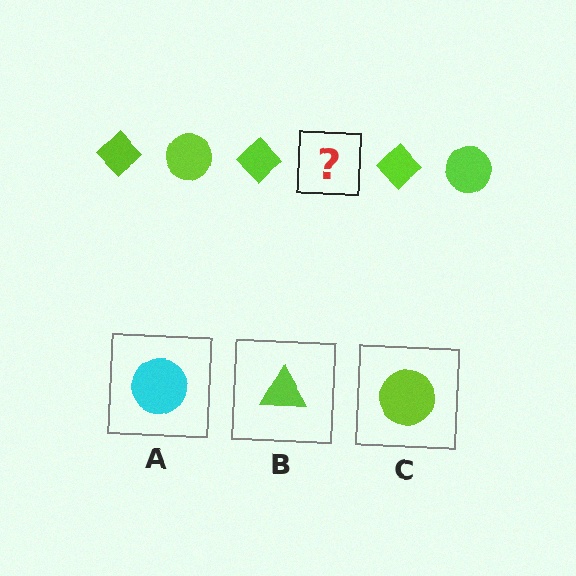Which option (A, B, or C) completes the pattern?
C.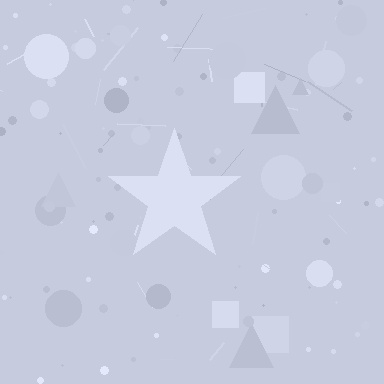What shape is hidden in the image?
A star is hidden in the image.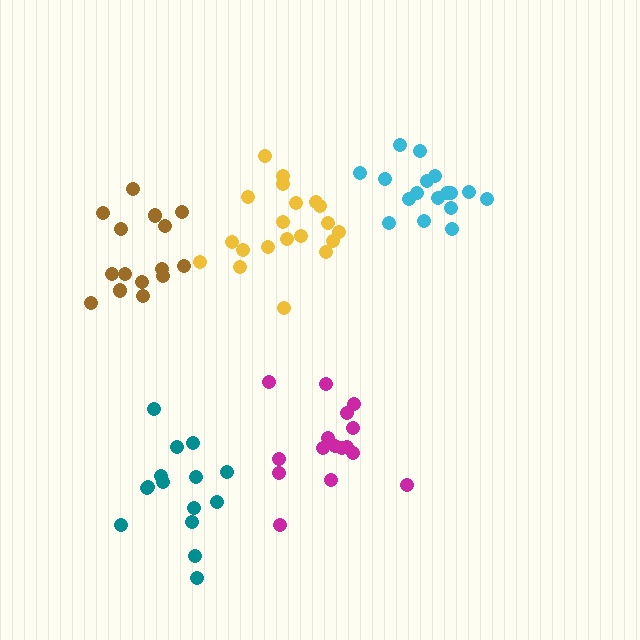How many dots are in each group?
Group 1: 17 dots, Group 2: 20 dots, Group 3: 15 dots, Group 4: 15 dots, Group 5: 16 dots (83 total).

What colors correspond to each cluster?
The clusters are colored: cyan, yellow, brown, teal, magenta.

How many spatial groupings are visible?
There are 5 spatial groupings.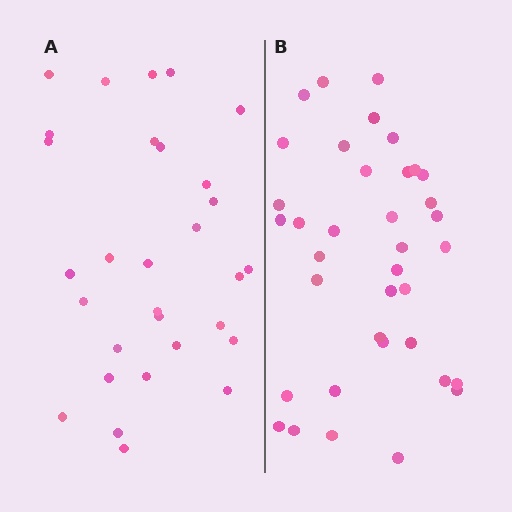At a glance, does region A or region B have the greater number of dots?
Region B (the right region) has more dots.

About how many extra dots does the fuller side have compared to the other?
Region B has roughly 8 or so more dots than region A.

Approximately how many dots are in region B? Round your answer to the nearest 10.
About 40 dots. (The exact count is 37, which rounds to 40.)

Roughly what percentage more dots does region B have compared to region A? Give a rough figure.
About 25% more.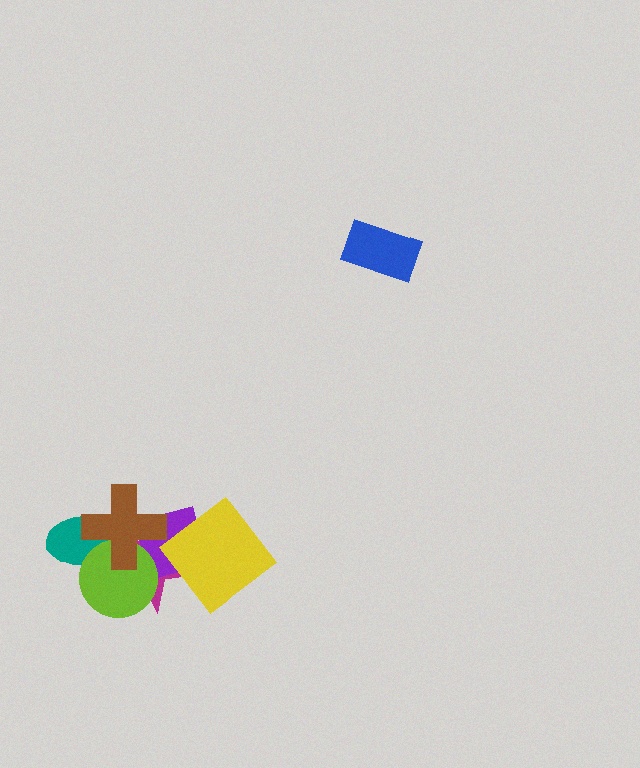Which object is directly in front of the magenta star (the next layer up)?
The purple square is directly in front of the magenta star.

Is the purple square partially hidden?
Yes, it is partially covered by another shape.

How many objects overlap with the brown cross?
4 objects overlap with the brown cross.